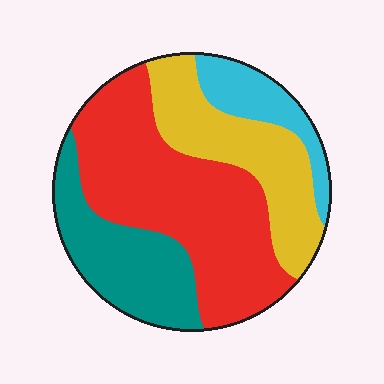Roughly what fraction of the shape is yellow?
Yellow takes up about one quarter (1/4) of the shape.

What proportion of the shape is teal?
Teal takes up about one fifth (1/5) of the shape.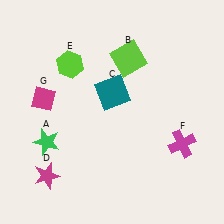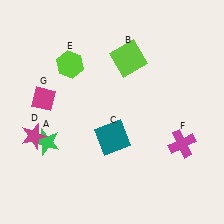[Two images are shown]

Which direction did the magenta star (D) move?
The magenta star (D) moved up.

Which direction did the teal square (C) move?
The teal square (C) moved down.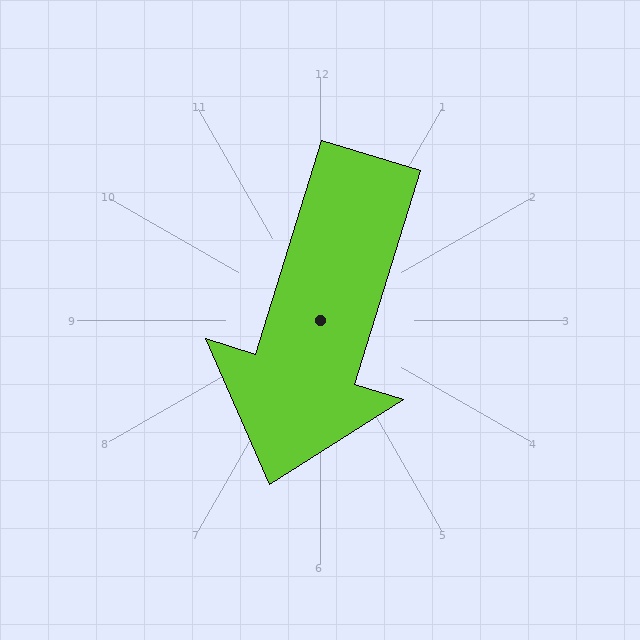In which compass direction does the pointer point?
South.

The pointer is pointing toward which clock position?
Roughly 7 o'clock.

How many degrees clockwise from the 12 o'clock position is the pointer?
Approximately 197 degrees.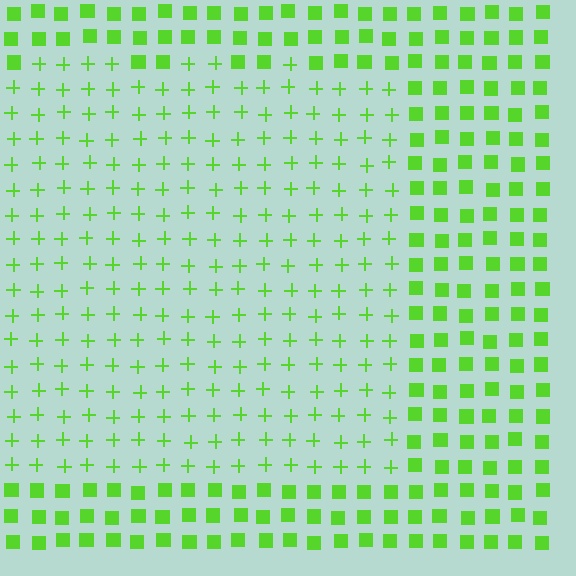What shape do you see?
I see a rectangle.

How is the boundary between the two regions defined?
The boundary is defined by a change in element shape: plus signs inside vs. squares outside. All elements share the same color and spacing.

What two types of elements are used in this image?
The image uses plus signs inside the rectangle region and squares outside it.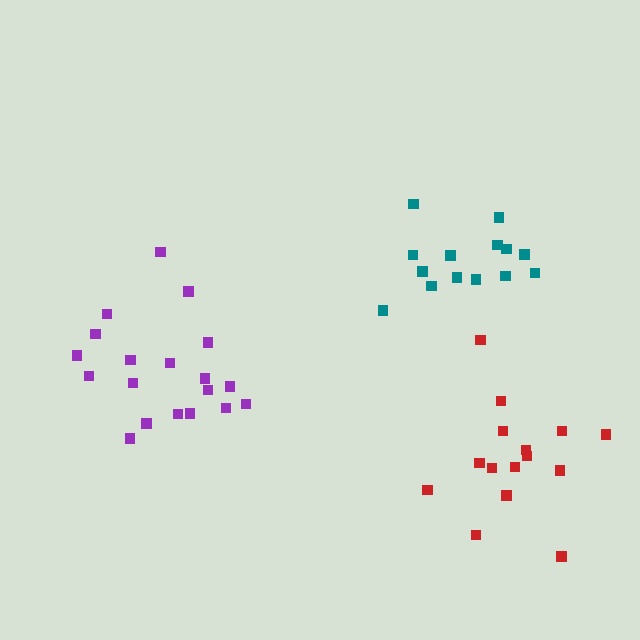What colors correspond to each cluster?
The clusters are colored: teal, purple, red.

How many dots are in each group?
Group 1: 14 dots, Group 2: 19 dots, Group 3: 15 dots (48 total).